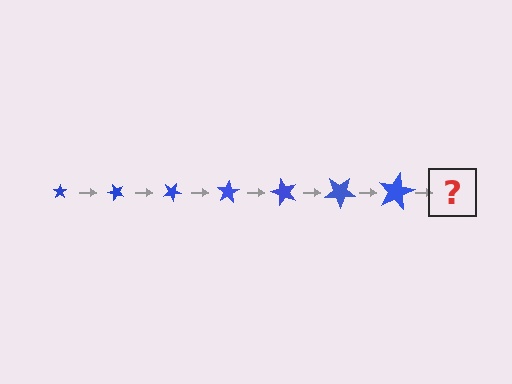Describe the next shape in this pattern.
It should be a star, larger than the previous one and rotated 350 degrees from the start.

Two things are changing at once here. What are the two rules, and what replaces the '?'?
The two rules are that the star grows larger each step and it rotates 50 degrees each step. The '?' should be a star, larger than the previous one and rotated 350 degrees from the start.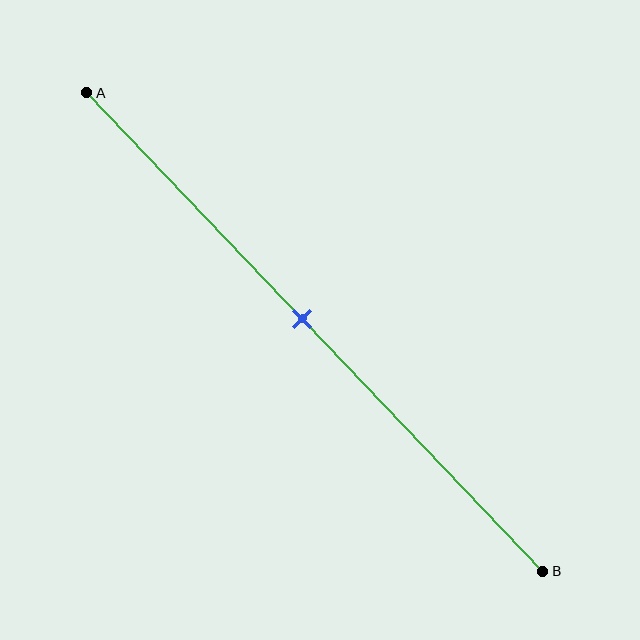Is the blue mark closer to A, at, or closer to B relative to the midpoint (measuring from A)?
The blue mark is approximately at the midpoint of segment AB.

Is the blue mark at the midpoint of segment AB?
Yes, the mark is approximately at the midpoint.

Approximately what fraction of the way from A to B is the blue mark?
The blue mark is approximately 45% of the way from A to B.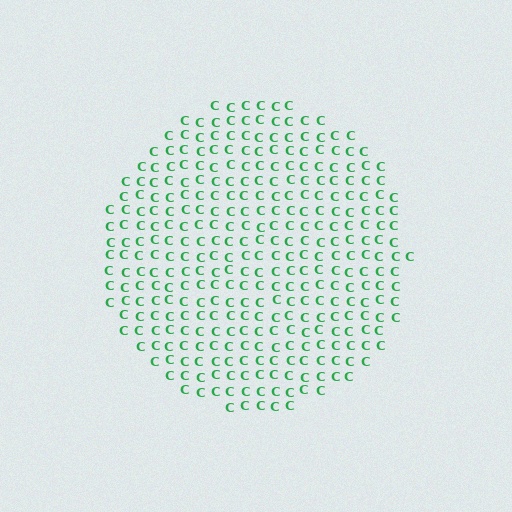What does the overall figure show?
The overall figure shows a circle.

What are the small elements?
The small elements are letter C's.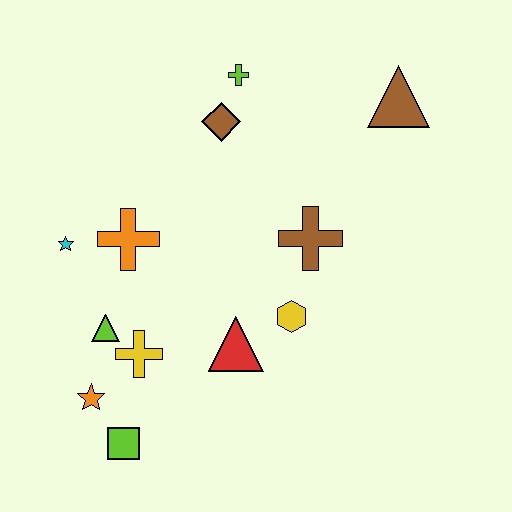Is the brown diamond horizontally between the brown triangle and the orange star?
Yes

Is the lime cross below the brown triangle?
No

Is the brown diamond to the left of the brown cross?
Yes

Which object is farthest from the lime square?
The brown triangle is farthest from the lime square.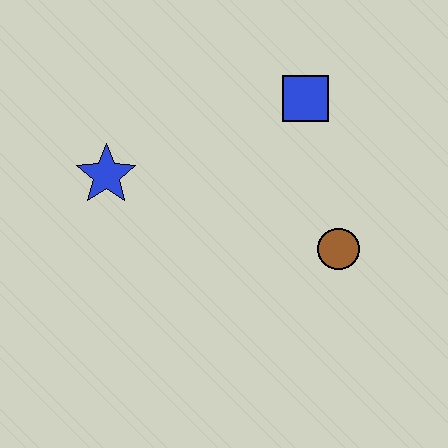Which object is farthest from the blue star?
The brown circle is farthest from the blue star.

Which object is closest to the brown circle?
The blue square is closest to the brown circle.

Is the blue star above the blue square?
No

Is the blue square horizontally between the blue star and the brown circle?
Yes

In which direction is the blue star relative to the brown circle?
The blue star is to the left of the brown circle.